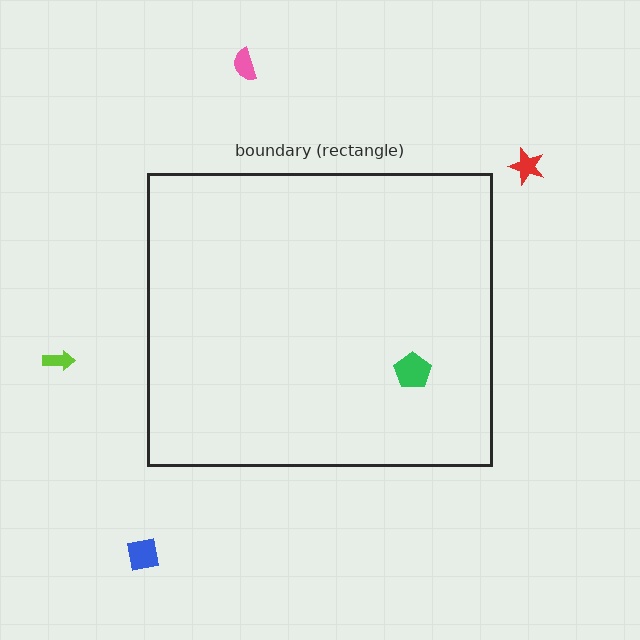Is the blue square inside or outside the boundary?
Outside.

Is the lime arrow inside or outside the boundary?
Outside.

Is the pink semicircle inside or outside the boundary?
Outside.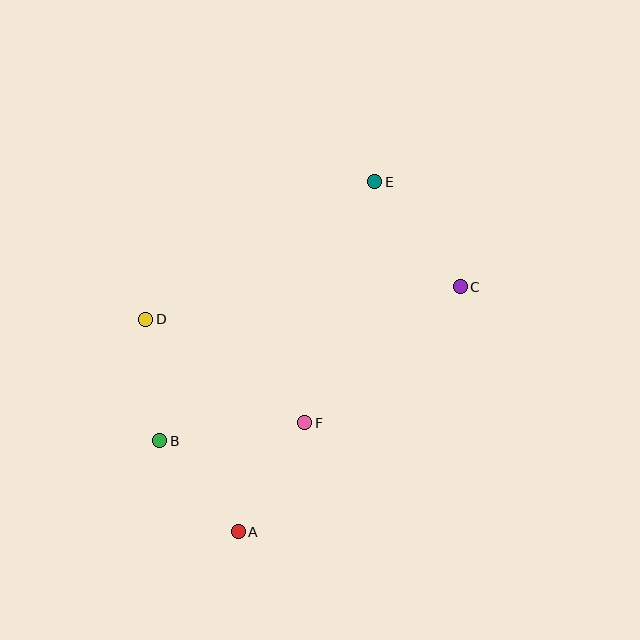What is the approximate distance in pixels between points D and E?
The distance between D and E is approximately 267 pixels.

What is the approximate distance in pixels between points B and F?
The distance between B and F is approximately 146 pixels.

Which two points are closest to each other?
Points A and B are closest to each other.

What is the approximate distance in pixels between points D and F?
The distance between D and F is approximately 190 pixels.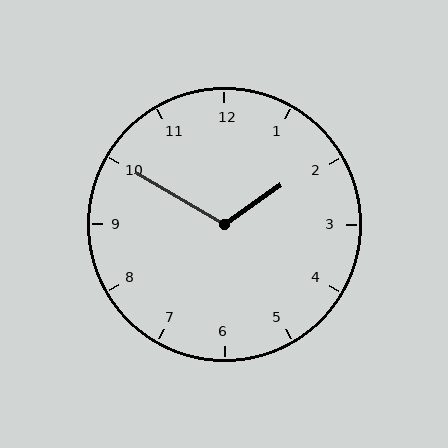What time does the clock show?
1:50.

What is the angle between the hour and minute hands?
Approximately 115 degrees.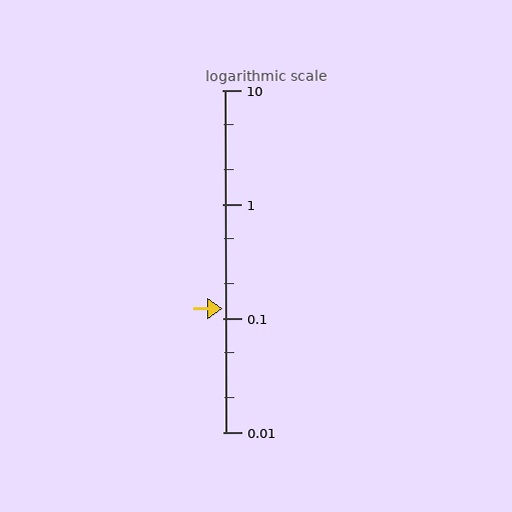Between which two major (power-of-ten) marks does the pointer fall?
The pointer is between 0.1 and 1.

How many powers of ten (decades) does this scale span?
The scale spans 3 decades, from 0.01 to 10.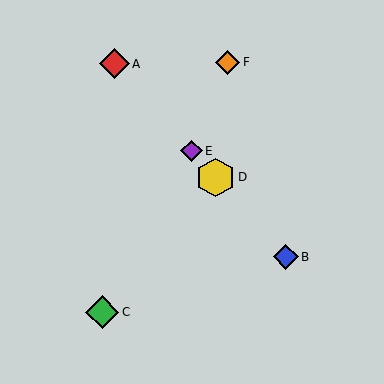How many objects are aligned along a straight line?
4 objects (A, B, D, E) are aligned along a straight line.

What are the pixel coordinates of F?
Object F is at (228, 62).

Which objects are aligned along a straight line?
Objects A, B, D, E are aligned along a straight line.